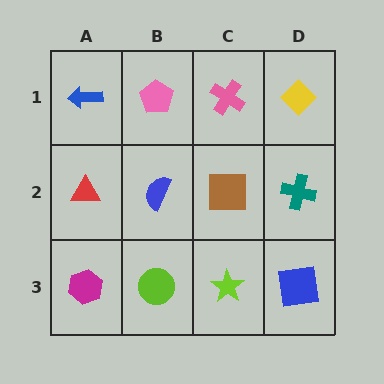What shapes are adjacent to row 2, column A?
A blue arrow (row 1, column A), a magenta hexagon (row 3, column A), a blue semicircle (row 2, column B).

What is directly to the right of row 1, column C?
A yellow diamond.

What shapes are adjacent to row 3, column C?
A brown square (row 2, column C), a lime circle (row 3, column B), a blue square (row 3, column D).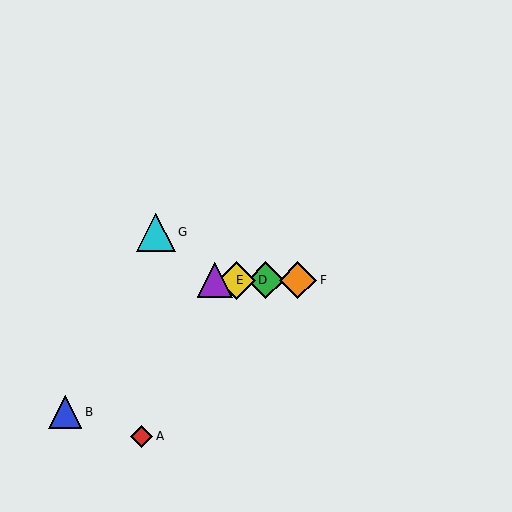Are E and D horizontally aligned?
Yes, both are at y≈280.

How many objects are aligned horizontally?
4 objects (C, D, E, F) are aligned horizontally.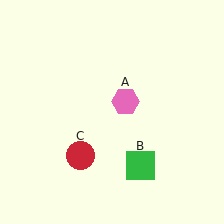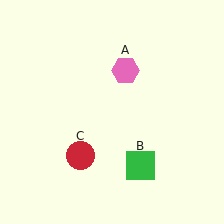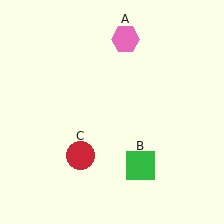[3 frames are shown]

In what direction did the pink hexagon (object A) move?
The pink hexagon (object A) moved up.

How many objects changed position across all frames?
1 object changed position: pink hexagon (object A).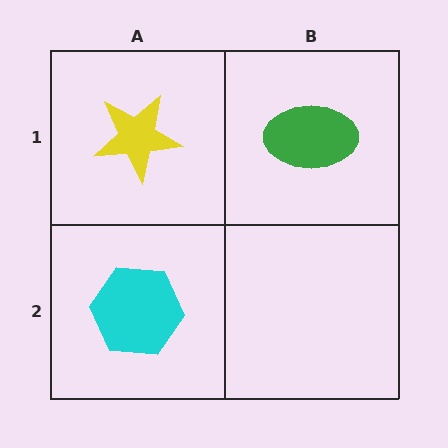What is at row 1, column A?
A yellow star.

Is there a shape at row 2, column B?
No, that cell is empty.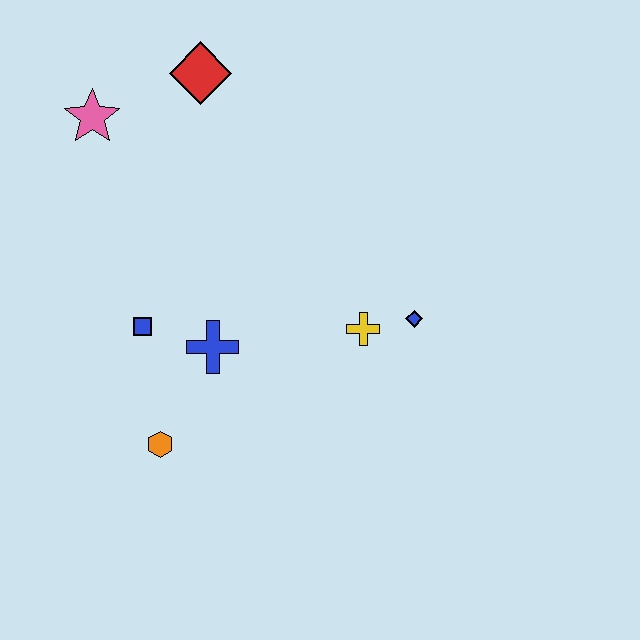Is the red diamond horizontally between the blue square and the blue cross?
Yes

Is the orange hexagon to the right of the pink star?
Yes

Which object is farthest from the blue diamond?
The pink star is farthest from the blue diamond.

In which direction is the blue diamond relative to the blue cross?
The blue diamond is to the right of the blue cross.